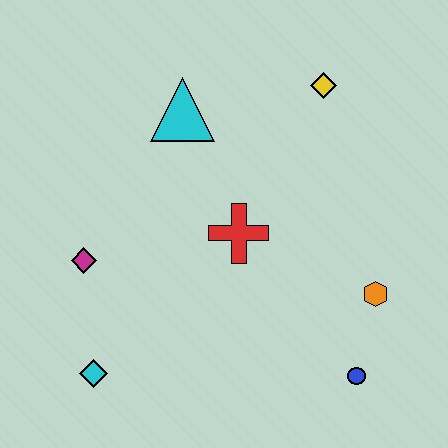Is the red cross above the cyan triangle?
No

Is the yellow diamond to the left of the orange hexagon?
Yes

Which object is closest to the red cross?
The cyan triangle is closest to the red cross.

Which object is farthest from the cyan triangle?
The blue circle is farthest from the cyan triangle.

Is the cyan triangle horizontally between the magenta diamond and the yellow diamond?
Yes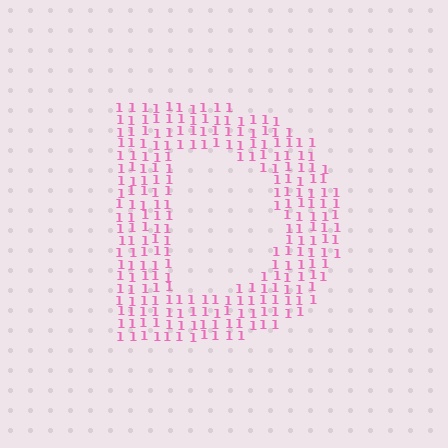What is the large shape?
The large shape is the letter D.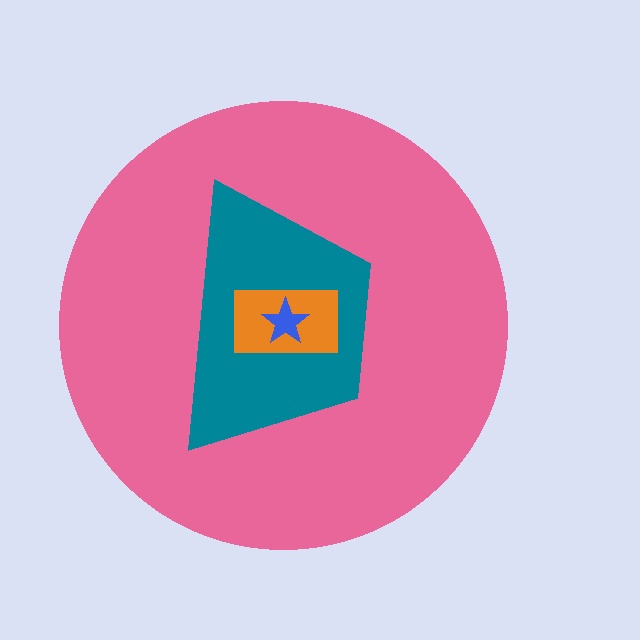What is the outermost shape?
The pink circle.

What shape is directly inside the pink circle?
The teal trapezoid.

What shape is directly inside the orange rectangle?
The blue star.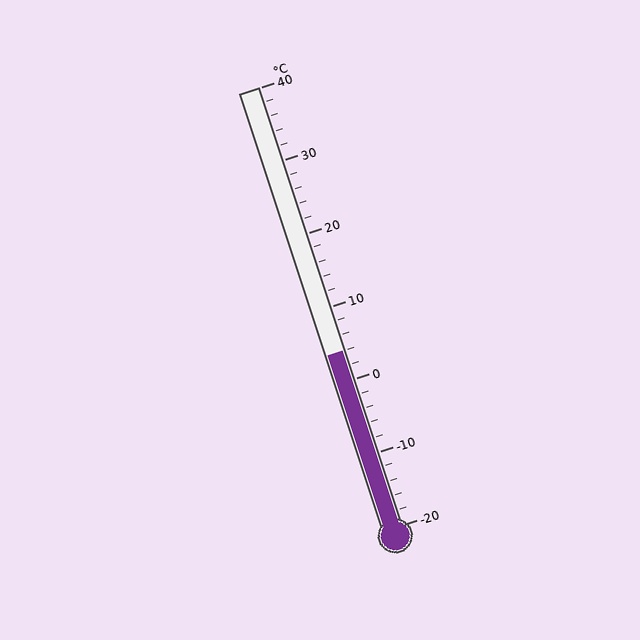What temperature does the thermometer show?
The thermometer shows approximately 4°C.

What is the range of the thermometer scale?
The thermometer scale ranges from -20°C to 40°C.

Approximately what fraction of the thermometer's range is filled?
The thermometer is filled to approximately 40% of its range.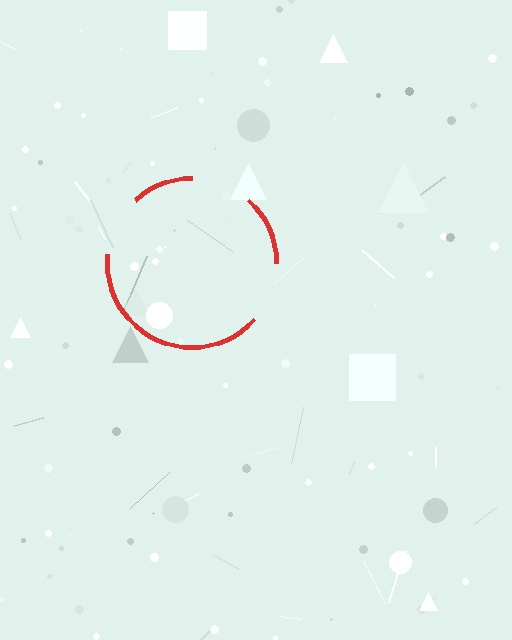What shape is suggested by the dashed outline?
The dashed outline suggests a circle.